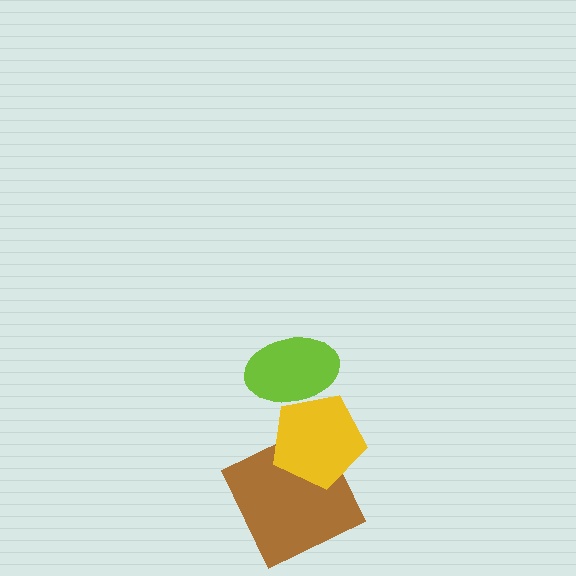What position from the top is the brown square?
The brown square is 3rd from the top.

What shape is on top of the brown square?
The yellow pentagon is on top of the brown square.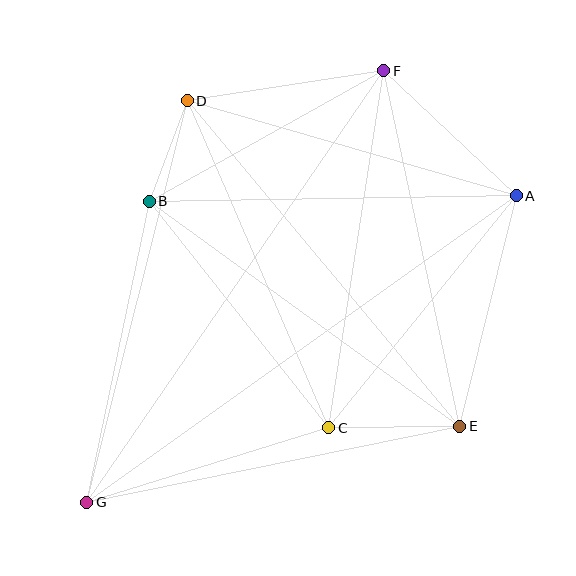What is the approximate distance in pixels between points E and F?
The distance between E and F is approximately 364 pixels.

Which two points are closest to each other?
Points B and D are closest to each other.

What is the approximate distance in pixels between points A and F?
The distance between A and F is approximately 182 pixels.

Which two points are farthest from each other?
Points A and G are farthest from each other.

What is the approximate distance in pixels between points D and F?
The distance between D and F is approximately 199 pixels.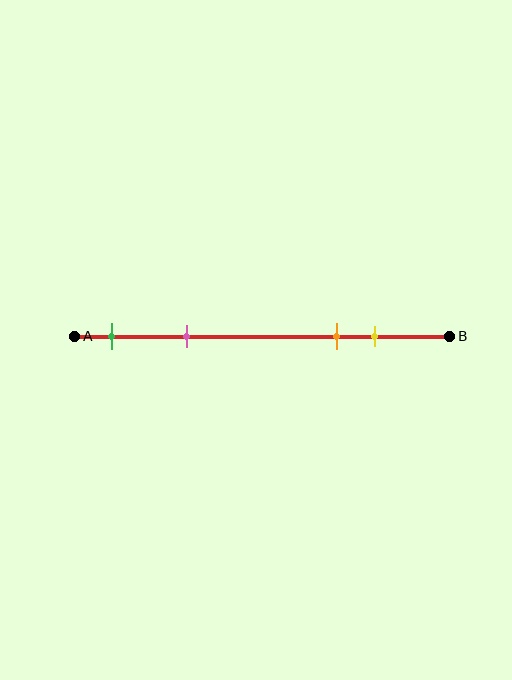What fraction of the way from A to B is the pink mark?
The pink mark is approximately 30% (0.3) of the way from A to B.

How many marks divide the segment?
There are 4 marks dividing the segment.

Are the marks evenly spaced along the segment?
No, the marks are not evenly spaced.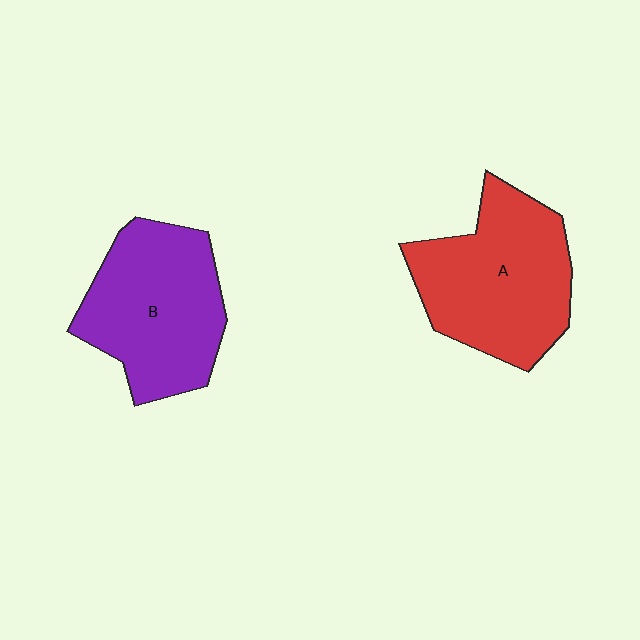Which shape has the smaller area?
Shape B (purple).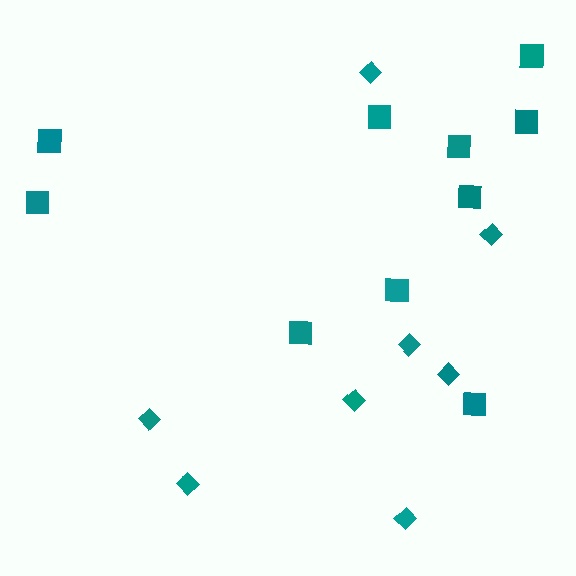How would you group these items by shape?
There are 2 groups: one group of diamonds (8) and one group of squares (10).